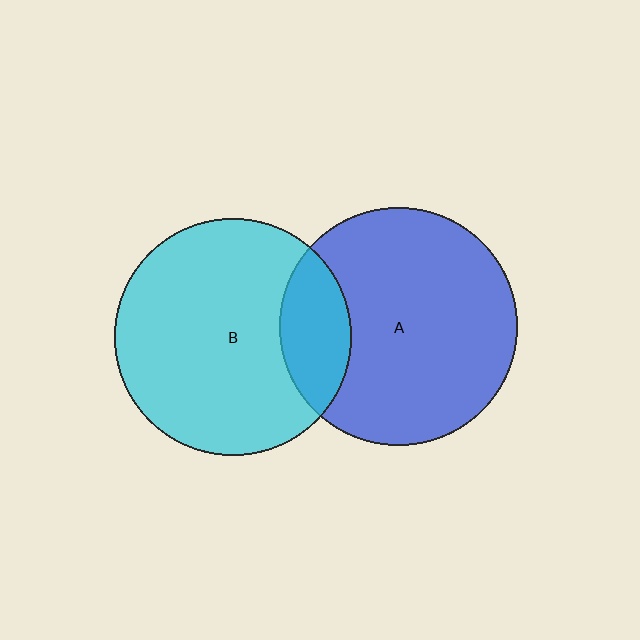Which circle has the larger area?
Circle A (blue).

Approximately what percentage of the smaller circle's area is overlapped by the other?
Approximately 20%.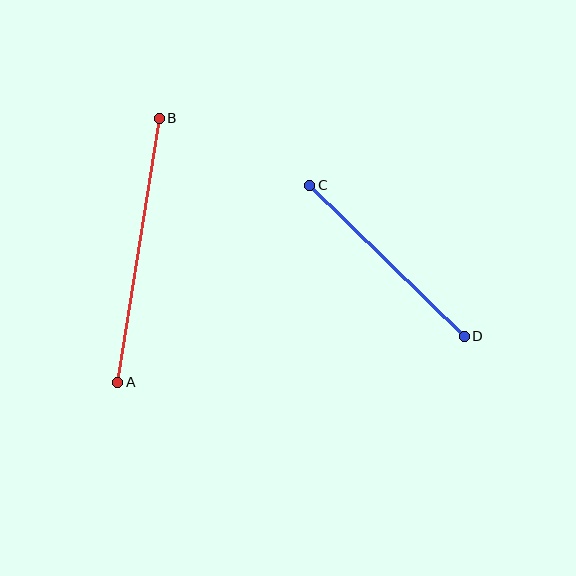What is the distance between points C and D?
The distance is approximately 216 pixels.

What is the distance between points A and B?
The distance is approximately 267 pixels.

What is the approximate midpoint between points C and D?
The midpoint is at approximately (387, 261) pixels.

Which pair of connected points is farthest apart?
Points A and B are farthest apart.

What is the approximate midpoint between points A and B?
The midpoint is at approximately (139, 250) pixels.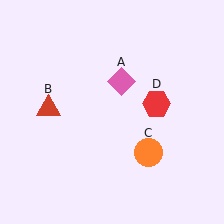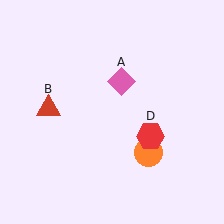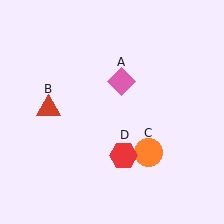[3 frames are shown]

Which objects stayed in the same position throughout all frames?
Pink diamond (object A) and red triangle (object B) and orange circle (object C) remained stationary.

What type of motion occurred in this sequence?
The red hexagon (object D) rotated clockwise around the center of the scene.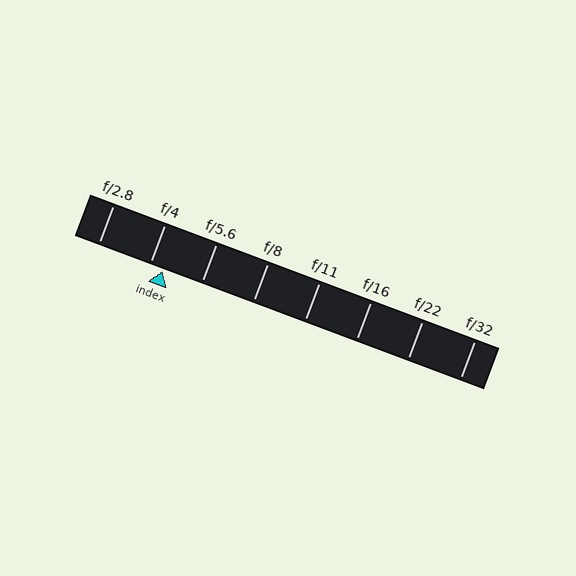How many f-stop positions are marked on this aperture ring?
There are 8 f-stop positions marked.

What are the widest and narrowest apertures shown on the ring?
The widest aperture shown is f/2.8 and the narrowest is f/32.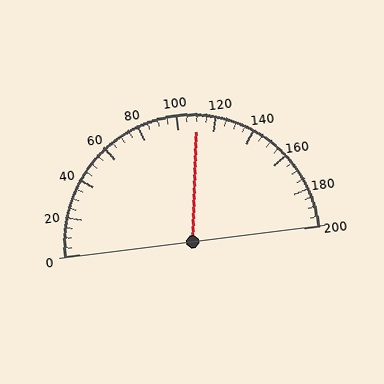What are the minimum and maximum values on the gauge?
The gauge ranges from 0 to 200.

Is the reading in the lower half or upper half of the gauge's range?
The reading is in the upper half of the range (0 to 200).